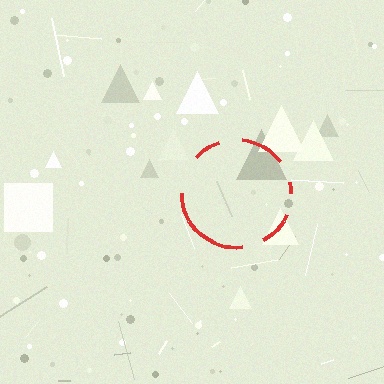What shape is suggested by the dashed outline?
The dashed outline suggests a circle.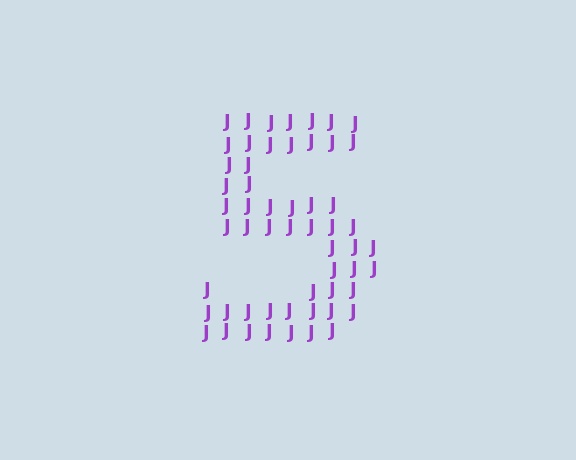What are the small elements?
The small elements are letter J's.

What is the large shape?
The large shape is the digit 5.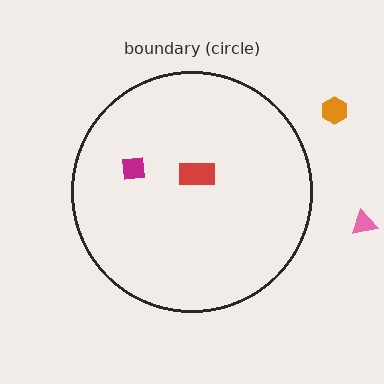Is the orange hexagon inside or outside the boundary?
Outside.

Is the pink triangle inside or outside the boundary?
Outside.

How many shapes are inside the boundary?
2 inside, 2 outside.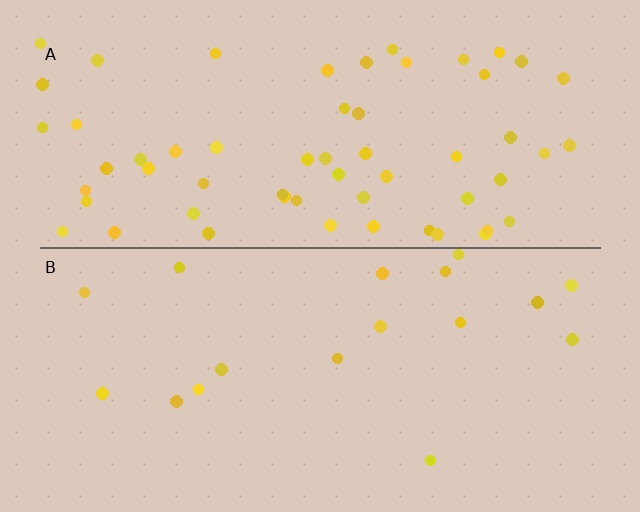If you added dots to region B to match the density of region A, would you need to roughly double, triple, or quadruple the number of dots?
Approximately triple.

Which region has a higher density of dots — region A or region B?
A (the top).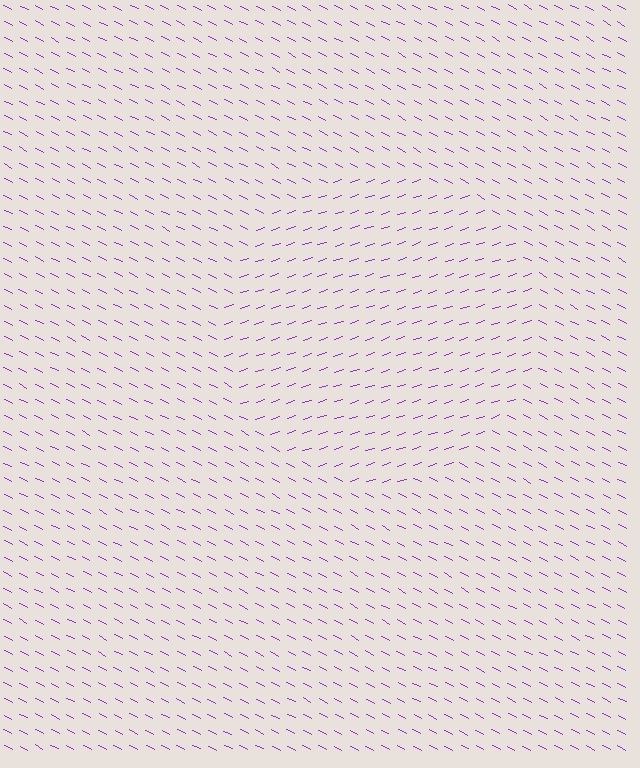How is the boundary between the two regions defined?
The boundary is defined purely by a change in line orientation (approximately 45 degrees difference). All lines are the same color and thickness.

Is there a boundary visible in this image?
Yes, there is a texture boundary formed by a change in line orientation.